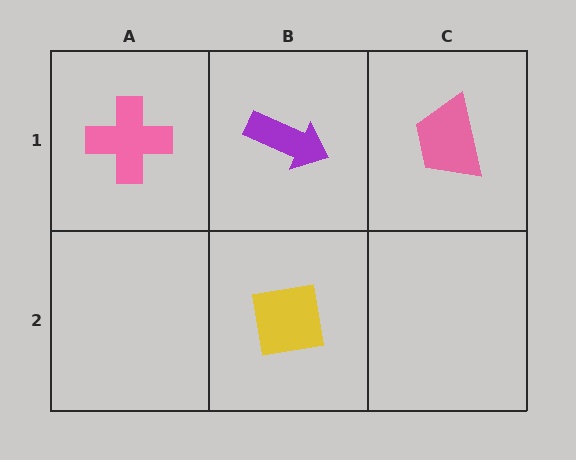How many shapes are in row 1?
3 shapes.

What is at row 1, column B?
A purple arrow.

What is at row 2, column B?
A yellow square.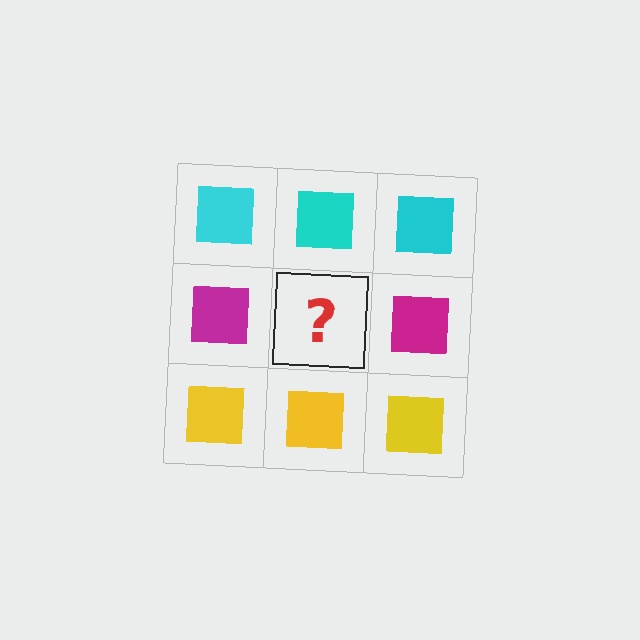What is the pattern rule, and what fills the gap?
The rule is that each row has a consistent color. The gap should be filled with a magenta square.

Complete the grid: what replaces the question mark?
The question mark should be replaced with a magenta square.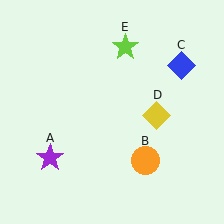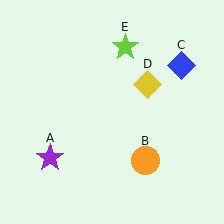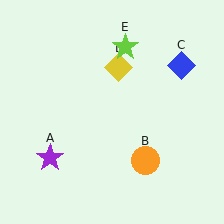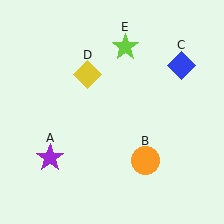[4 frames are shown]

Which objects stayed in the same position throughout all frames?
Purple star (object A) and orange circle (object B) and blue diamond (object C) and lime star (object E) remained stationary.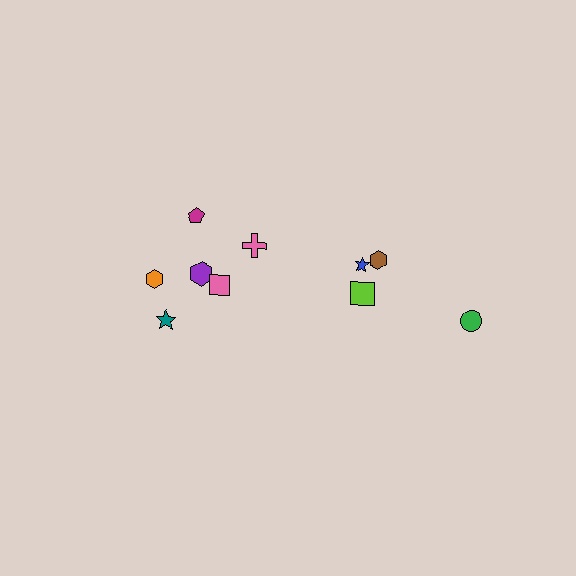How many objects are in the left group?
There are 6 objects.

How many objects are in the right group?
There are 4 objects.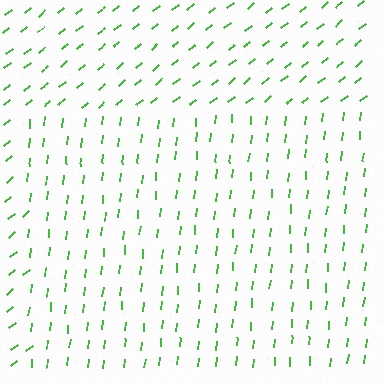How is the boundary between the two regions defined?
The boundary is defined purely by a change in line orientation (approximately 45 degrees difference). All lines are the same color and thickness.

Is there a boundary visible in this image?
Yes, there is a texture boundary formed by a change in line orientation.